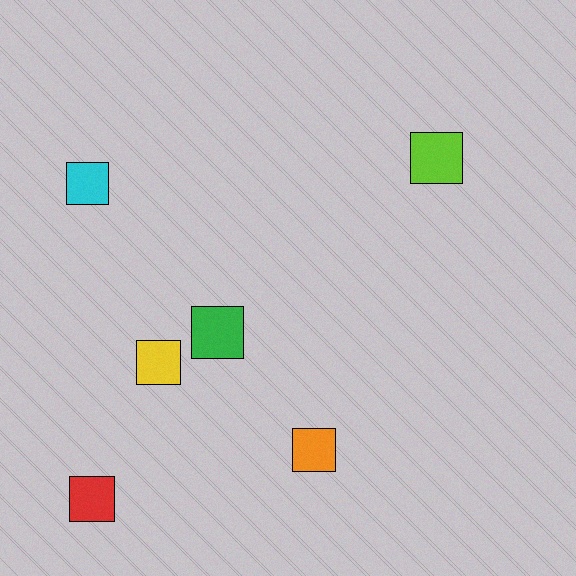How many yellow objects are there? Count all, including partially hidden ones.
There is 1 yellow object.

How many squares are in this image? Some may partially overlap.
There are 6 squares.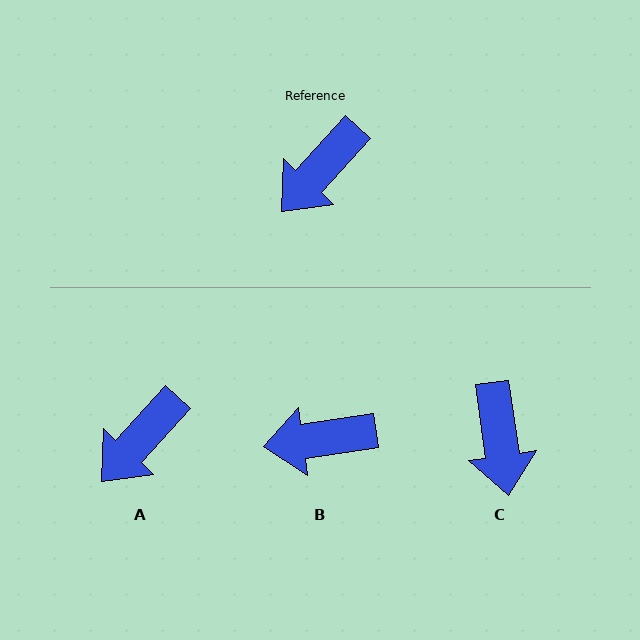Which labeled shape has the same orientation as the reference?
A.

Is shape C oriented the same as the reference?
No, it is off by about 50 degrees.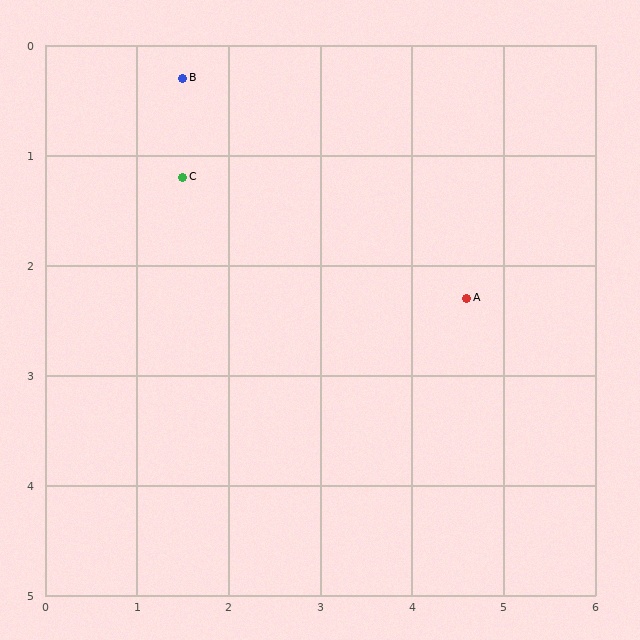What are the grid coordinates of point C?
Point C is at approximately (1.5, 1.2).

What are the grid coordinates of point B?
Point B is at approximately (1.5, 0.3).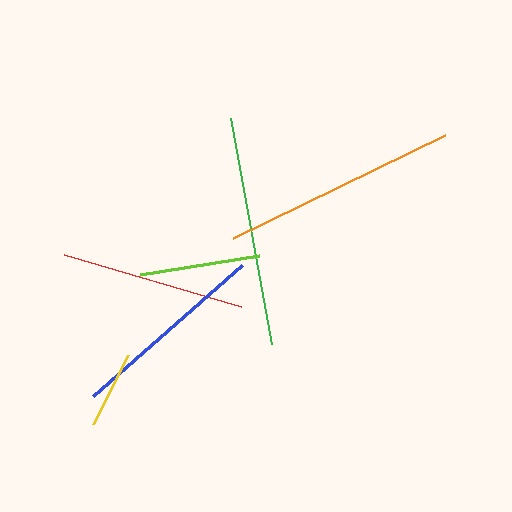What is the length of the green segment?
The green segment is approximately 230 pixels long.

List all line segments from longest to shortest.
From longest to shortest: orange, green, blue, red, lime, yellow.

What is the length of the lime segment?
The lime segment is approximately 121 pixels long.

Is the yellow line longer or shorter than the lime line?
The lime line is longer than the yellow line.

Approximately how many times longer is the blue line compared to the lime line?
The blue line is approximately 1.6 times the length of the lime line.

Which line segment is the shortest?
The yellow line is the shortest at approximately 77 pixels.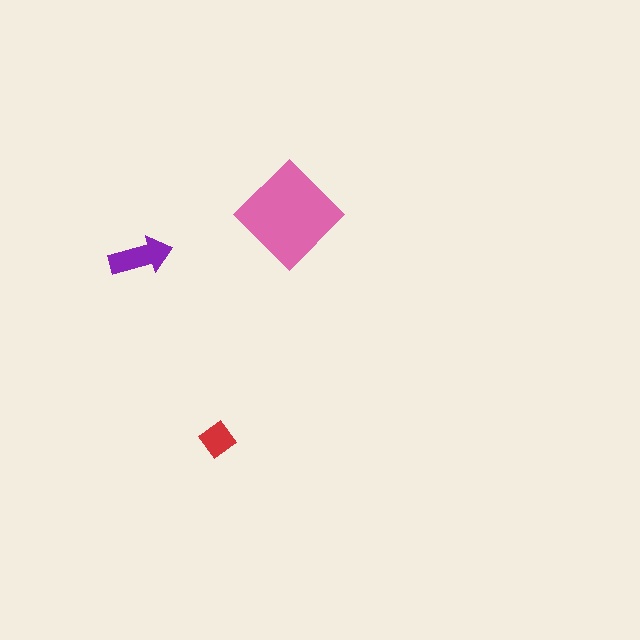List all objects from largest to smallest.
The pink diamond, the purple arrow, the red diamond.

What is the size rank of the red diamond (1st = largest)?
3rd.